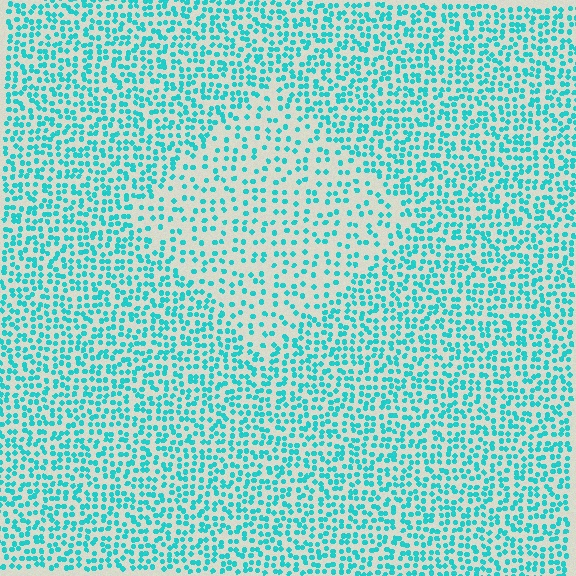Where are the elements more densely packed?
The elements are more densely packed outside the diamond boundary.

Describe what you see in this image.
The image contains small cyan elements arranged at two different densities. A diamond-shaped region is visible where the elements are less densely packed than the surrounding area.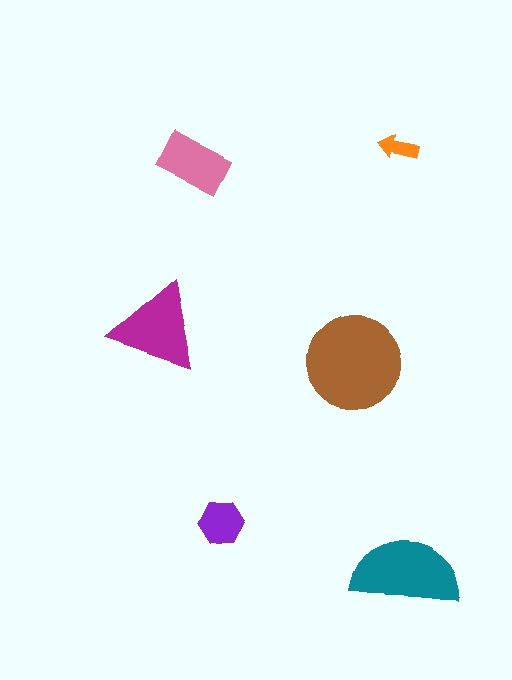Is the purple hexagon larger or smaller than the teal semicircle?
Smaller.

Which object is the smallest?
The orange arrow.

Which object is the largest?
The brown circle.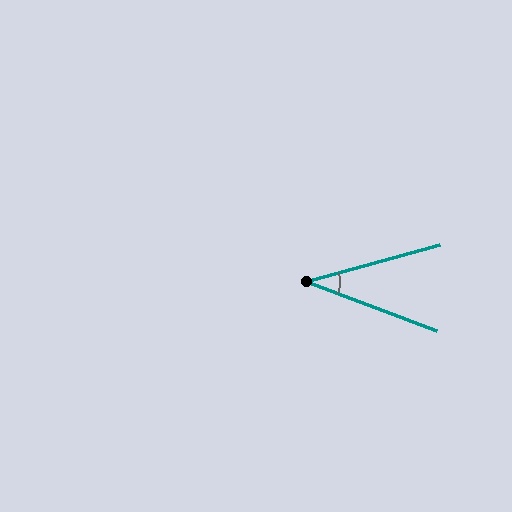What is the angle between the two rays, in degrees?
Approximately 36 degrees.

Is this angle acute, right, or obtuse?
It is acute.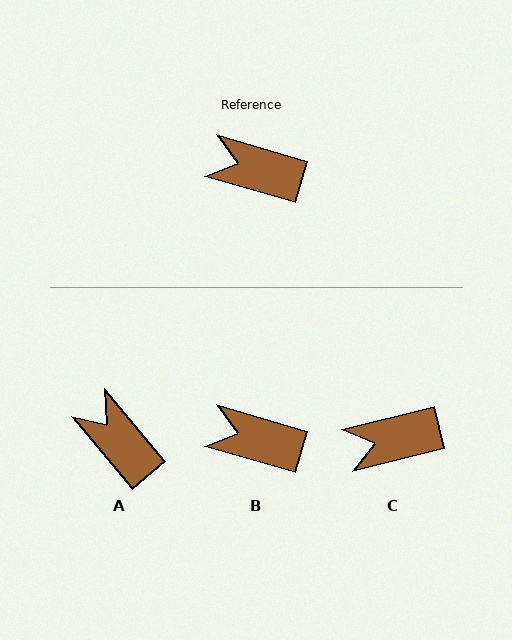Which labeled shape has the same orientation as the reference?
B.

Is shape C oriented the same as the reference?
No, it is off by about 30 degrees.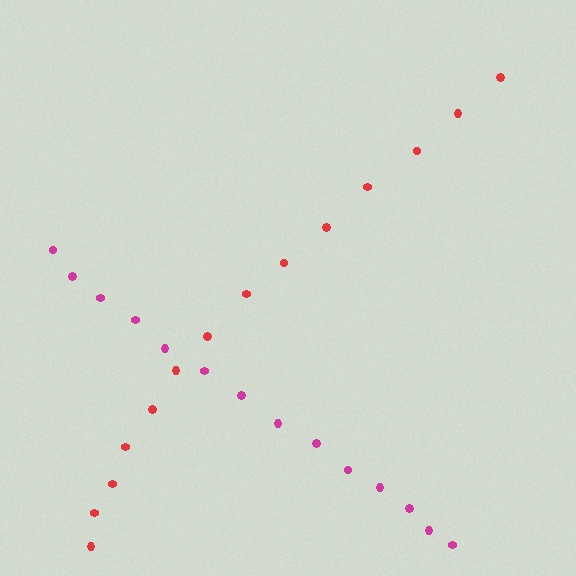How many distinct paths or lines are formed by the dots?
There are 2 distinct paths.